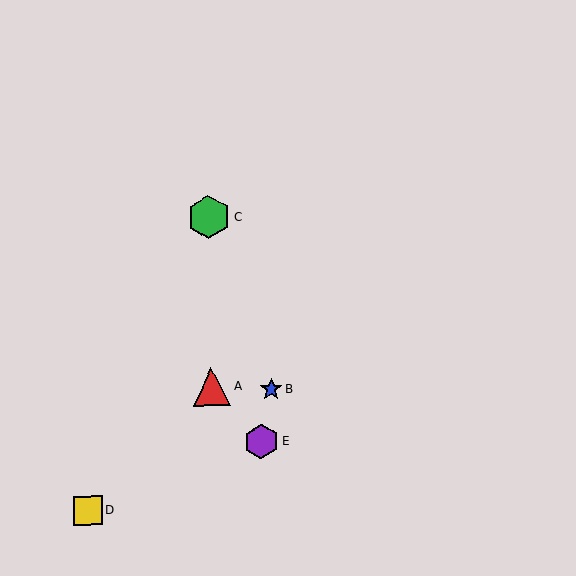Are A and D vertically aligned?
No, A is at x≈212 and D is at x≈88.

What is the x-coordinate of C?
Object C is at x≈209.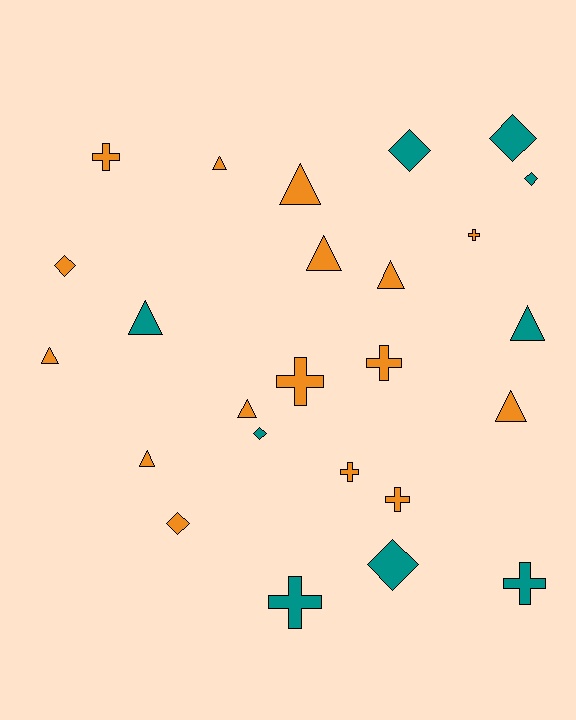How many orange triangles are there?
There are 8 orange triangles.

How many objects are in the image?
There are 25 objects.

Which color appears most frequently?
Orange, with 16 objects.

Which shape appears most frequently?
Triangle, with 10 objects.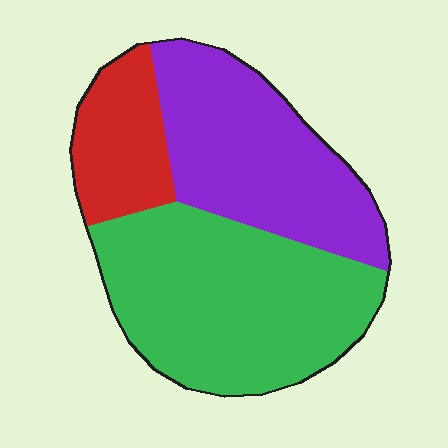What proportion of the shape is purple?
Purple takes up about three eighths (3/8) of the shape.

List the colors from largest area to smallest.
From largest to smallest: green, purple, red.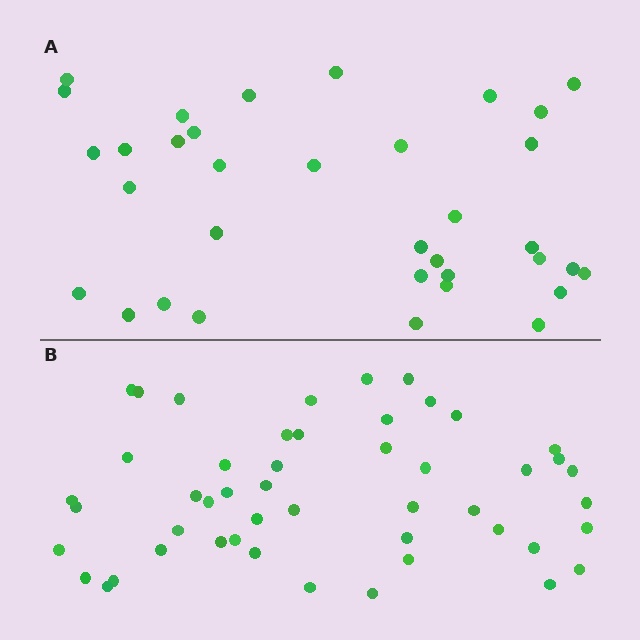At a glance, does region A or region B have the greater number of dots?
Region B (the bottom region) has more dots.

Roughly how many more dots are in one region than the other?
Region B has approximately 15 more dots than region A.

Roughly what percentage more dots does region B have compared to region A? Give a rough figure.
About 40% more.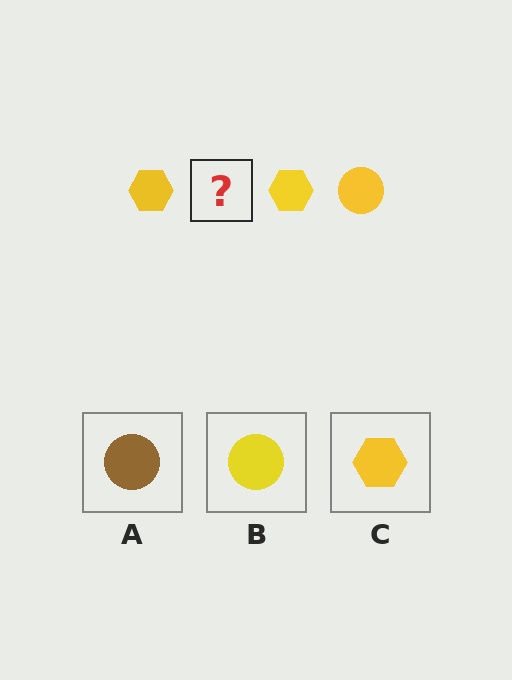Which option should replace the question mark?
Option B.